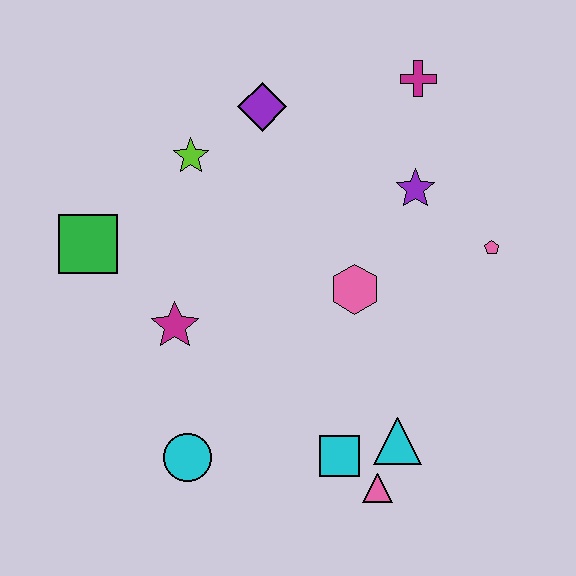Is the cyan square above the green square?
No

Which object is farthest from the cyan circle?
The magenta cross is farthest from the cyan circle.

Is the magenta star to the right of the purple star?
No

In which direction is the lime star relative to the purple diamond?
The lime star is to the left of the purple diamond.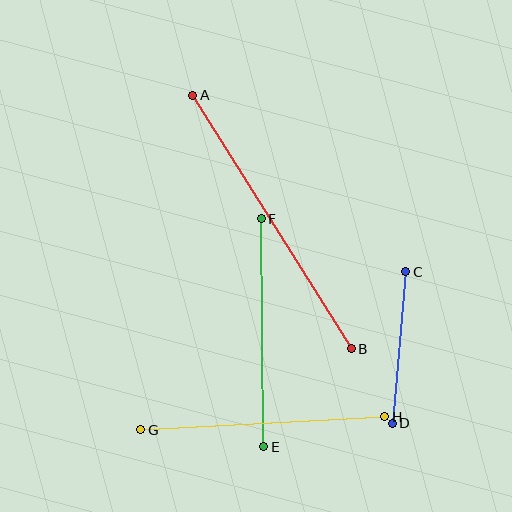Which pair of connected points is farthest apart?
Points A and B are farthest apart.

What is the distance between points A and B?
The distance is approximately 299 pixels.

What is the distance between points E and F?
The distance is approximately 228 pixels.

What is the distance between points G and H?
The distance is approximately 244 pixels.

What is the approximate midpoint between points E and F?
The midpoint is at approximately (263, 333) pixels.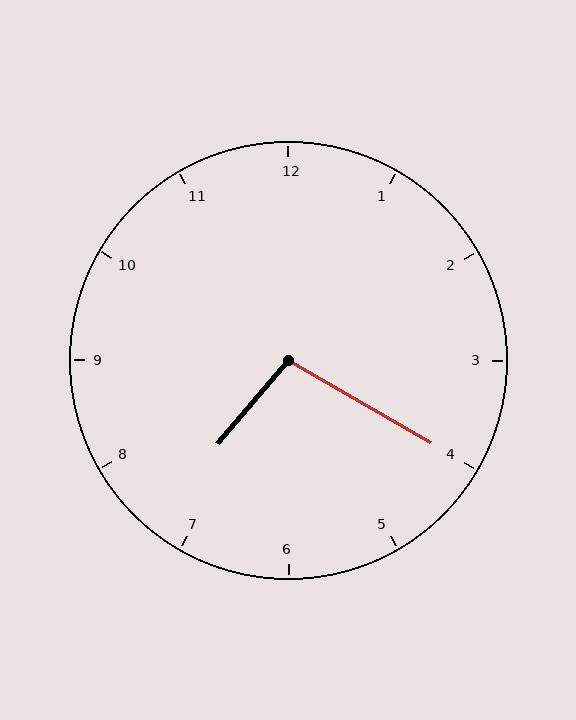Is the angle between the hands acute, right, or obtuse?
It is obtuse.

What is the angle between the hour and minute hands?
Approximately 100 degrees.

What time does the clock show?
7:20.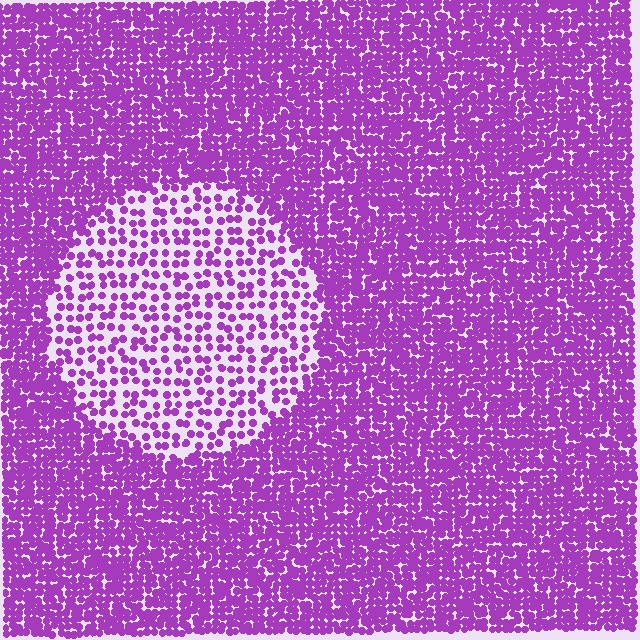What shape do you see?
I see a circle.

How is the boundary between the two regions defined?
The boundary is defined by a change in element density (approximately 2.5x ratio). All elements are the same color, size, and shape.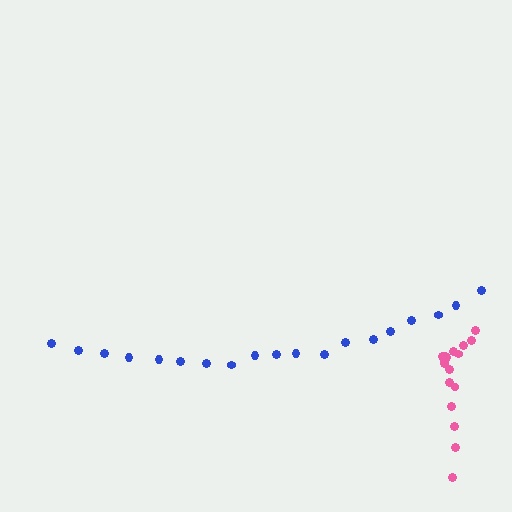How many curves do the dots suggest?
There are 2 distinct paths.